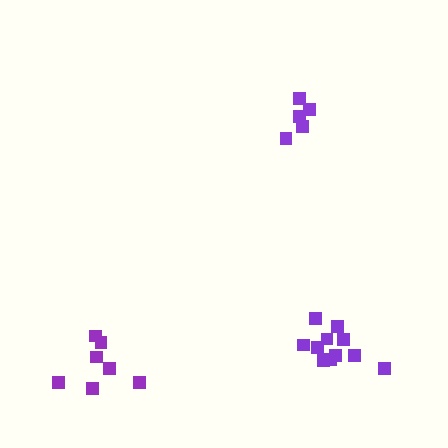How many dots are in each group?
Group 1: 11 dots, Group 2: 5 dots, Group 3: 7 dots (23 total).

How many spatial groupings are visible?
There are 3 spatial groupings.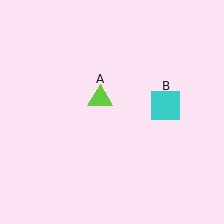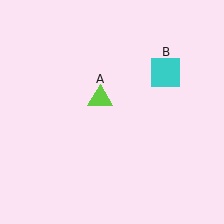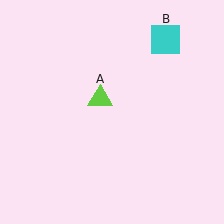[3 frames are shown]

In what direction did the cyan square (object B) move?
The cyan square (object B) moved up.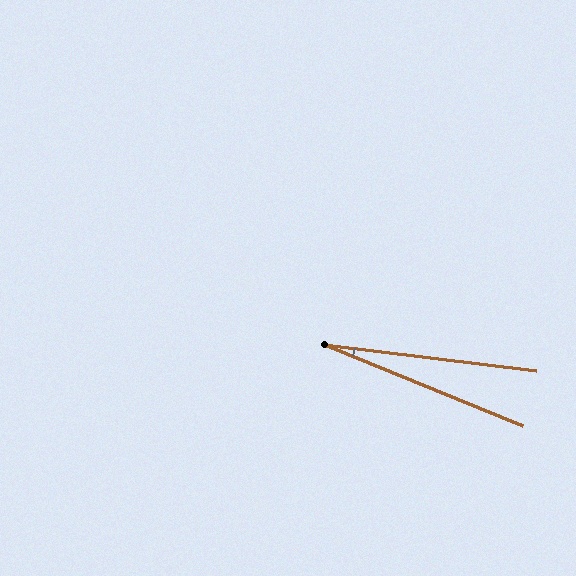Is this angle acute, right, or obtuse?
It is acute.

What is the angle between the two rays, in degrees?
Approximately 15 degrees.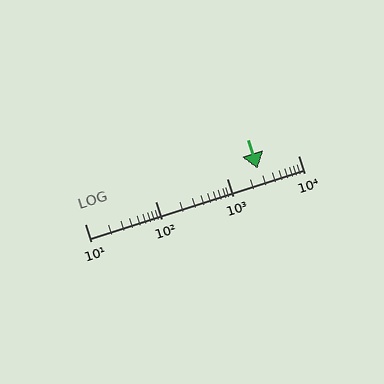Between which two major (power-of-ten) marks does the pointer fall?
The pointer is between 1000 and 10000.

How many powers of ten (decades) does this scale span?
The scale spans 3 decades, from 10 to 10000.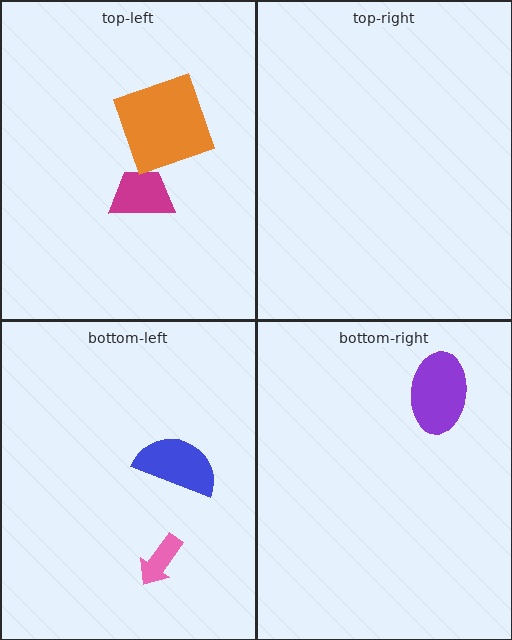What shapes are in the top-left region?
The magenta trapezoid, the orange square.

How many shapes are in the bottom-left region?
2.